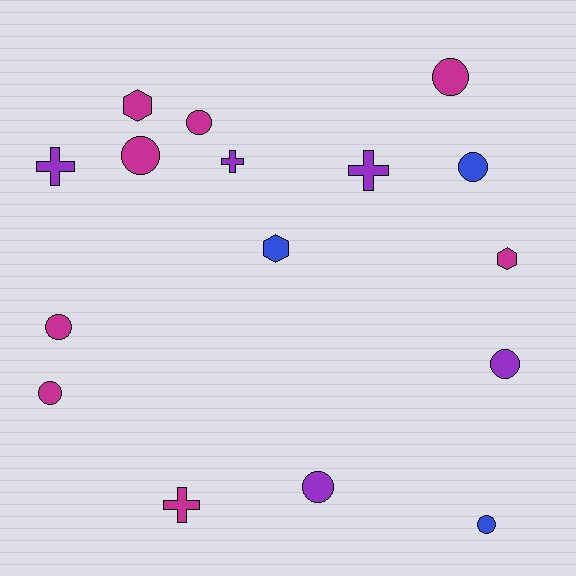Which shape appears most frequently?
Circle, with 9 objects.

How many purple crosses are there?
There are 3 purple crosses.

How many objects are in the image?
There are 16 objects.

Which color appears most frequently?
Magenta, with 8 objects.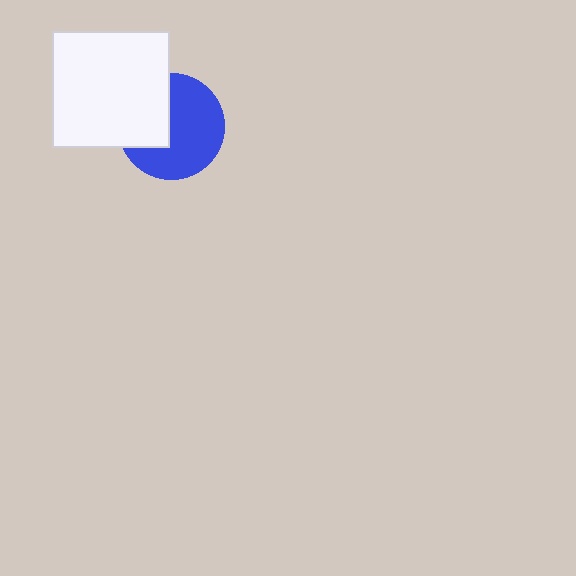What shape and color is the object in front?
The object in front is a white square.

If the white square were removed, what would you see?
You would see the complete blue circle.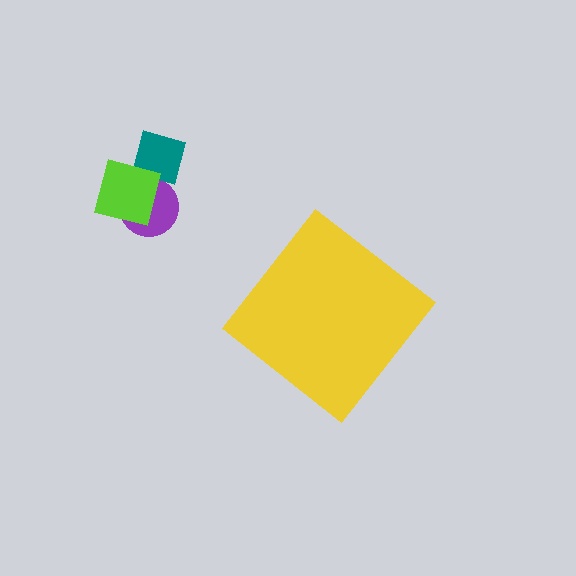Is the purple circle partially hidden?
No, the purple circle is fully visible.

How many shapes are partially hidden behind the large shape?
0 shapes are partially hidden.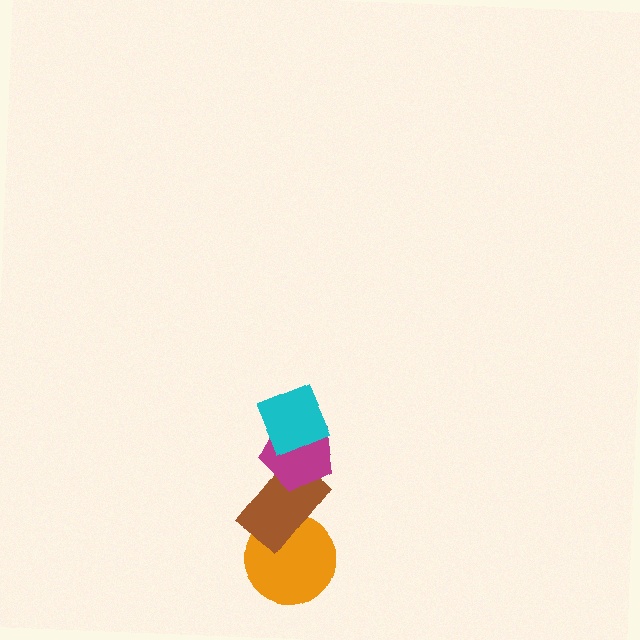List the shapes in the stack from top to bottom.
From top to bottom: the cyan diamond, the magenta pentagon, the brown rectangle, the orange circle.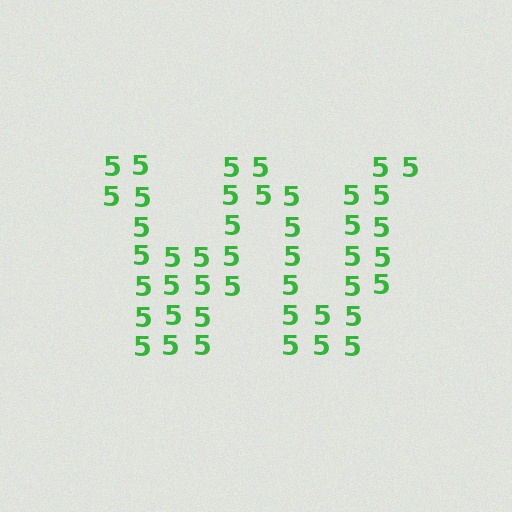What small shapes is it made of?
It is made of small digit 5's.